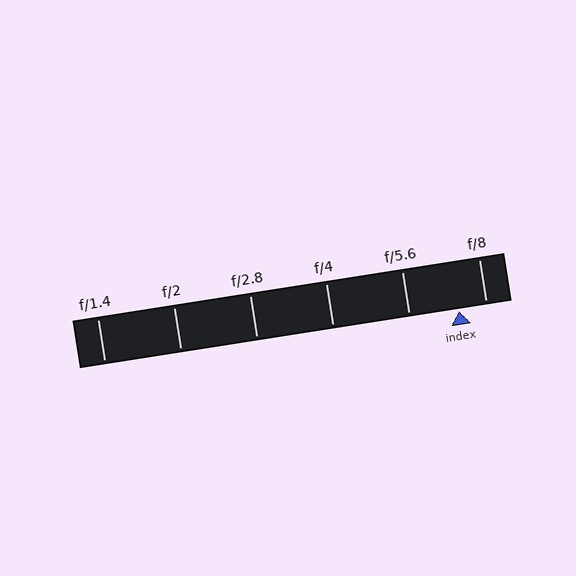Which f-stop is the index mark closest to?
The index mark is closest to f/8.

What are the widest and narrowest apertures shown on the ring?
The widest aperture shown is f/1.4 and the narrowest is f/8.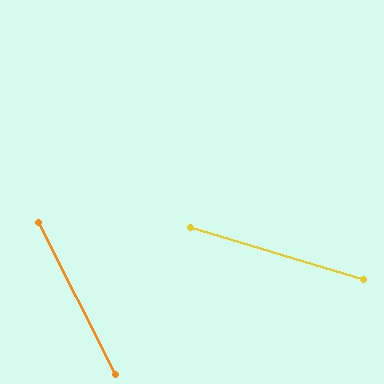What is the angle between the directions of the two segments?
Approximately 46 degrees.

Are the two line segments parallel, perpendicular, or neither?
Neither parallel nor perpendicular — they differ by about 46°.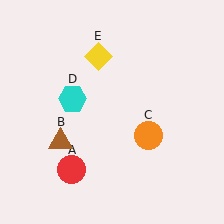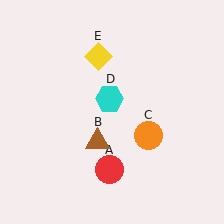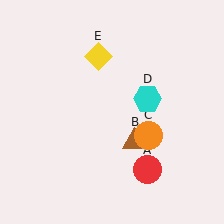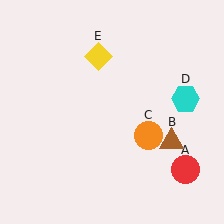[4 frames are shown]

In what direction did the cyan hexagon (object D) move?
The cyan hexagon (object D) moved right.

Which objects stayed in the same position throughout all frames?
Orange circle (object C) and yellow diamond (object E) remained stationary.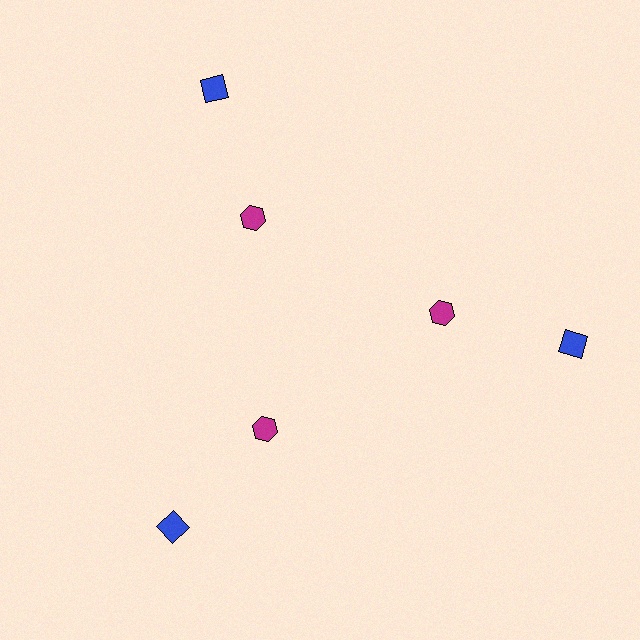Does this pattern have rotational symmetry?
Yes, this pattern has 3-fold rotational symmetry. It looks the same after rotating 120 degrees around the center.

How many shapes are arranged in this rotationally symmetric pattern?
There are 6 shapes, arranged in 3 groups of 2.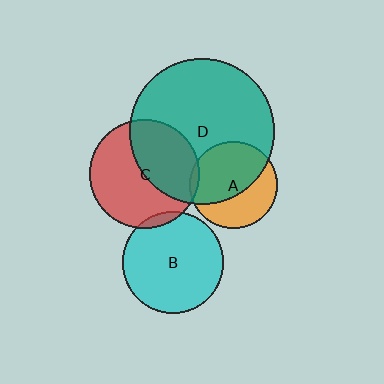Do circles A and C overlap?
Yes.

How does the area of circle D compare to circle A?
Approximately 2.8 times.